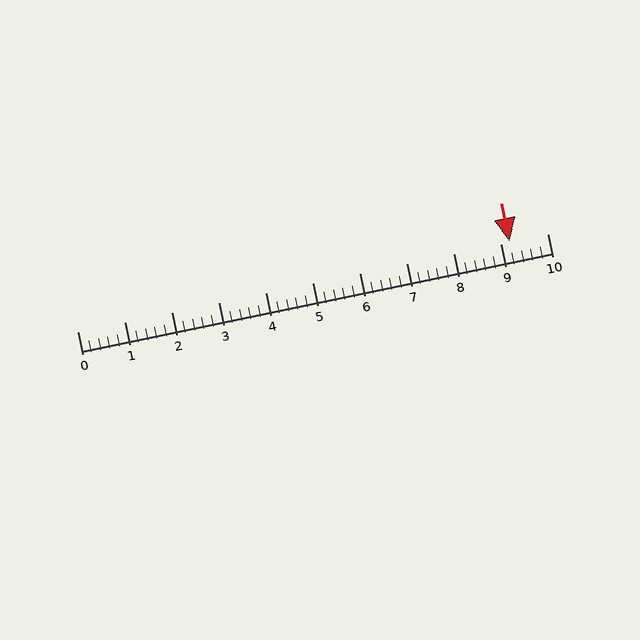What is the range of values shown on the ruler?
The ruler shows values from 0 to 10.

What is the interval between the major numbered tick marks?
The major tick marks are spaced 1 units apart.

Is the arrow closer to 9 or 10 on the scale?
The arrow is closer to 9.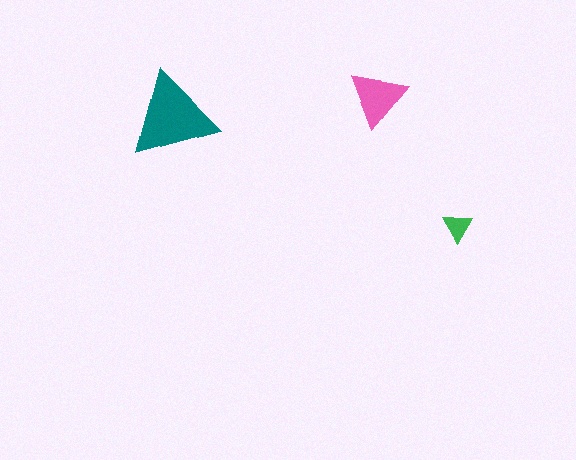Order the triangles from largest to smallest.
the teal one, the pink one, the green one.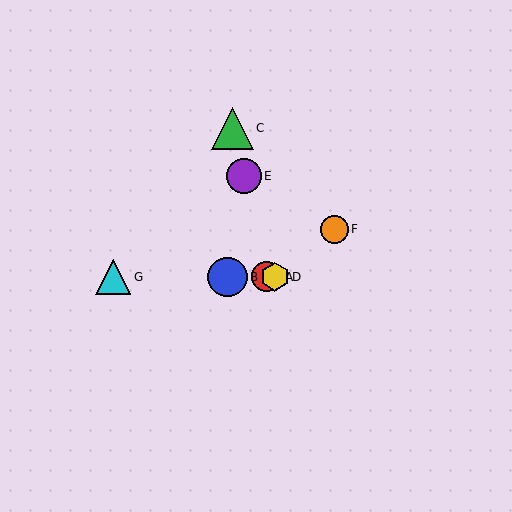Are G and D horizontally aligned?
Yes, both are at y≈277.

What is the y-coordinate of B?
Object B is at y≈277.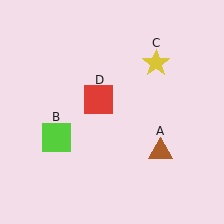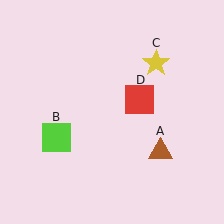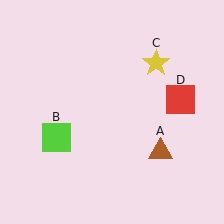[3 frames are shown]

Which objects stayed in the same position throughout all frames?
Brown triangle (object A) and lime square (object B) and yellow star (object C) remained stationary.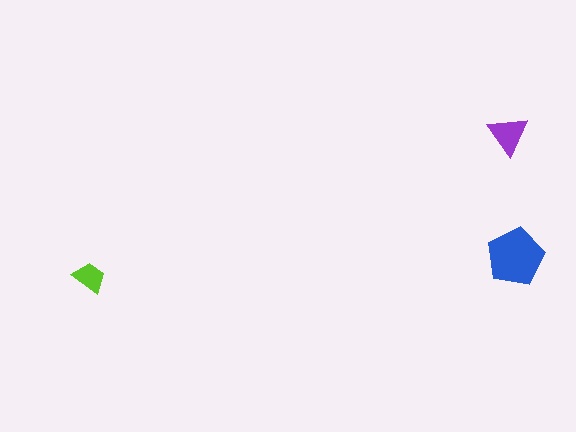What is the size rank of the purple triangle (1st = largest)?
2nd.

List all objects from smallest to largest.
The lime trapezoid, the purple triangle, the blue pentagon.